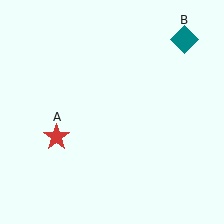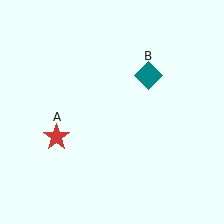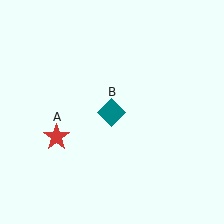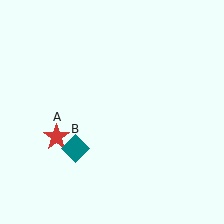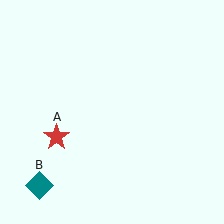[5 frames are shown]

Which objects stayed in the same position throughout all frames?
Red star (object A) remained stationary.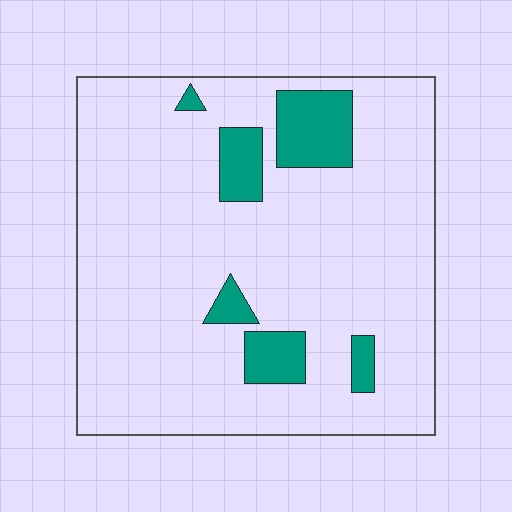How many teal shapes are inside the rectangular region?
6.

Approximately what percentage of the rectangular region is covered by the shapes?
Approximately 10%.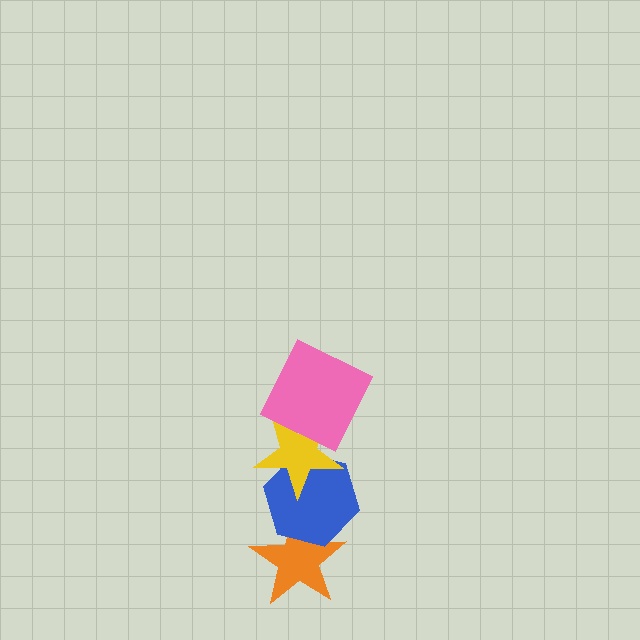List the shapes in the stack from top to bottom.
From top to bottom: the pink square, the yellow star, the blue hexagon, the orange star.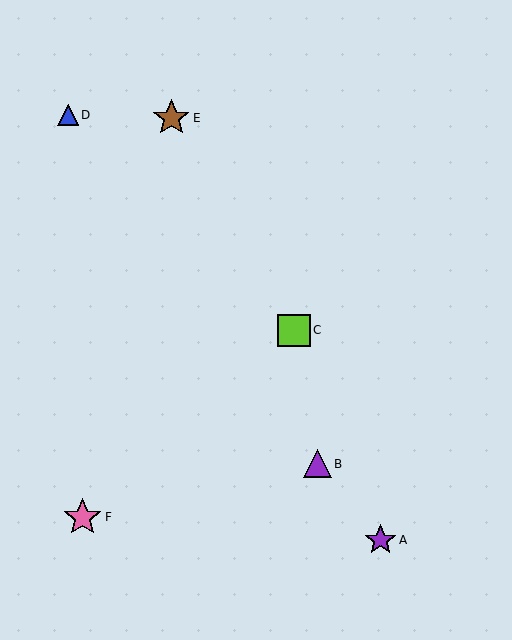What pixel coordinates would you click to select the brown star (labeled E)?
Click at (171, 118) to select the brown star E.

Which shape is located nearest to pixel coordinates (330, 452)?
The purple triangle (labeled B) at (317, 464) is nearest to that location.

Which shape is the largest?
The pink star (labeled F) is the largest.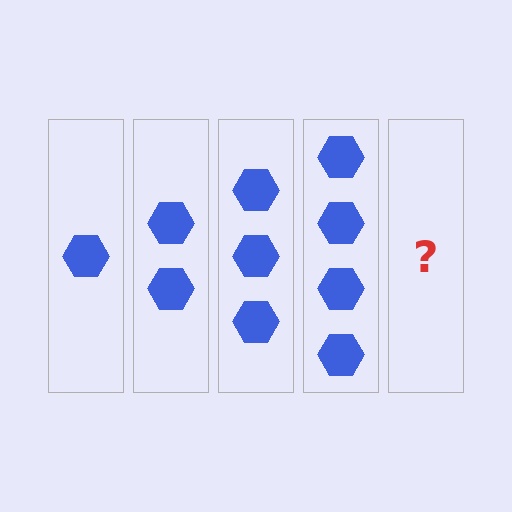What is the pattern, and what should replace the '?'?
The pattern is that each step adds one more hexagon. The '?' should be 5 hexagons.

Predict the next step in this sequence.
The next step is 5 hexagons.